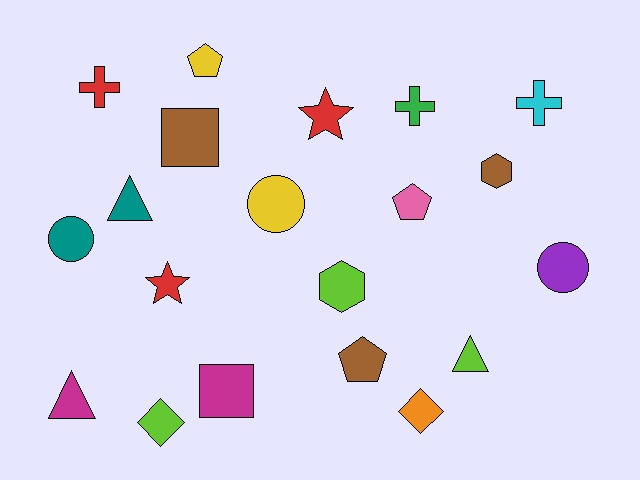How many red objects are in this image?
There are 3 red objects.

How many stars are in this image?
There are 2 stars.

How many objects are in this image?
There are 20 objects.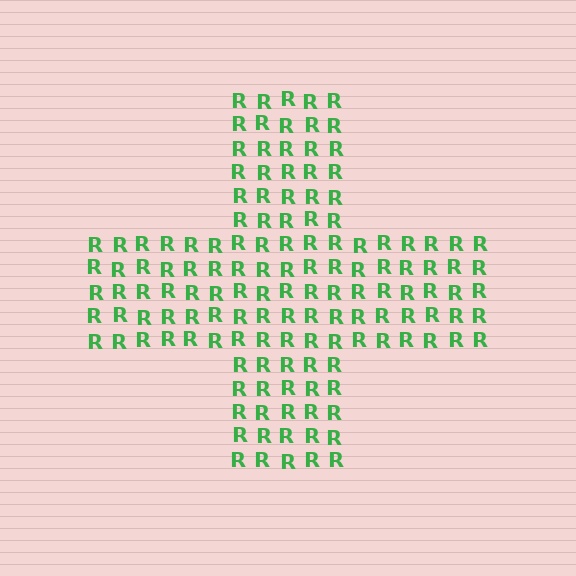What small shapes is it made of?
It is made of small letter R's.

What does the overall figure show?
The overall figure shows a cross.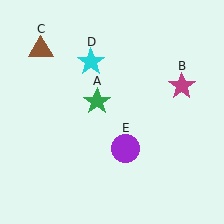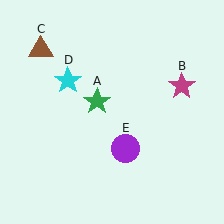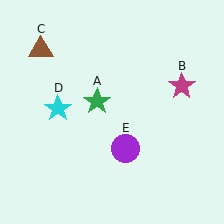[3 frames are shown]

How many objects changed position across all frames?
1 object changed position: cyan star (object D).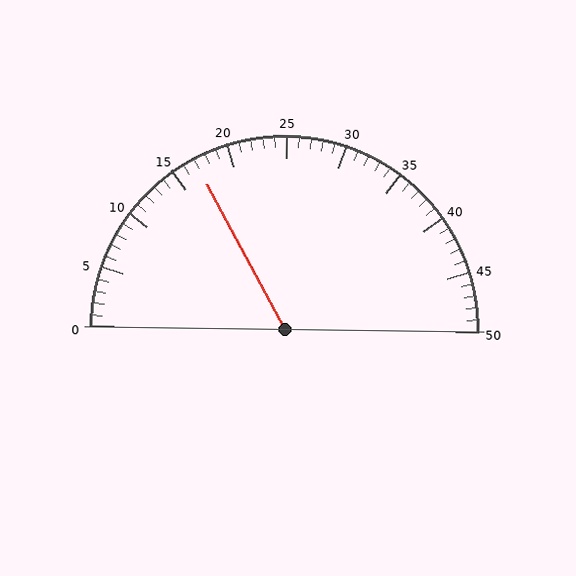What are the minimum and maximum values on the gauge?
The gauge ranges from 0 to 50.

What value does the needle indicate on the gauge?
The needle indicates approximately 17.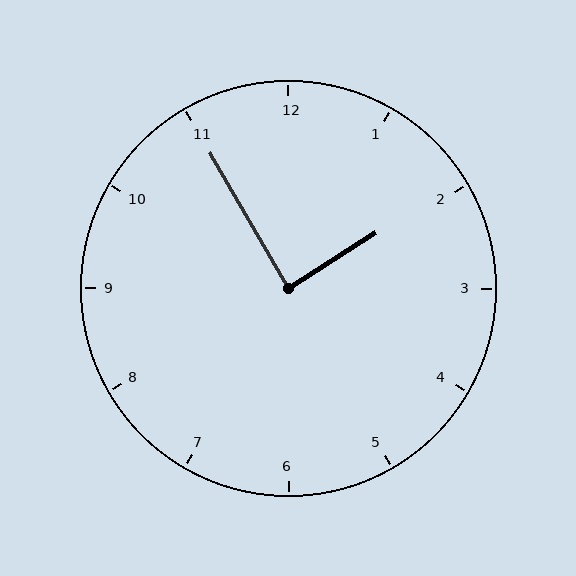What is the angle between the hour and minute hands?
Approximately 88 degrees.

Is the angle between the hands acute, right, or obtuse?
It is right.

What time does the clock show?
1:55.